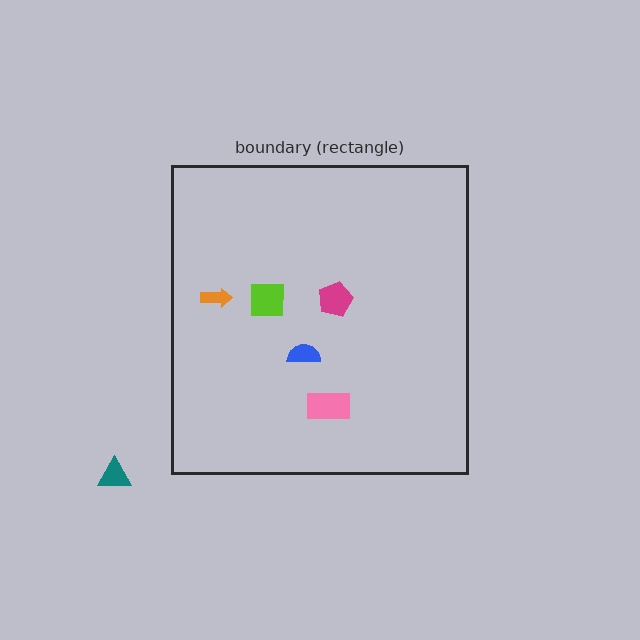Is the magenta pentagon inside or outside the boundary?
Inside.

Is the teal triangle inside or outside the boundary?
Outside.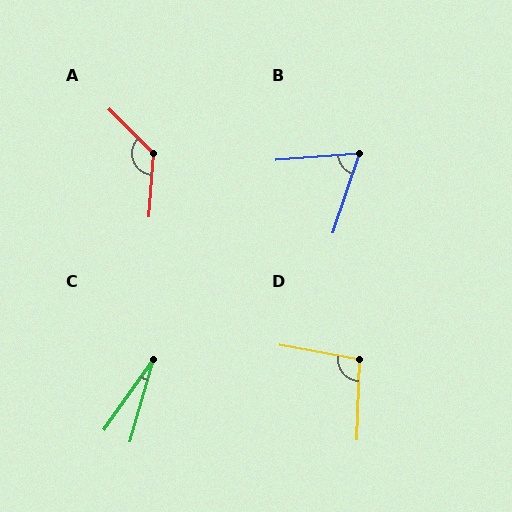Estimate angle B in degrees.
Approximately 67 degrees.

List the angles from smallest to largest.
C (19°), B (67°), D (98°), A (131°).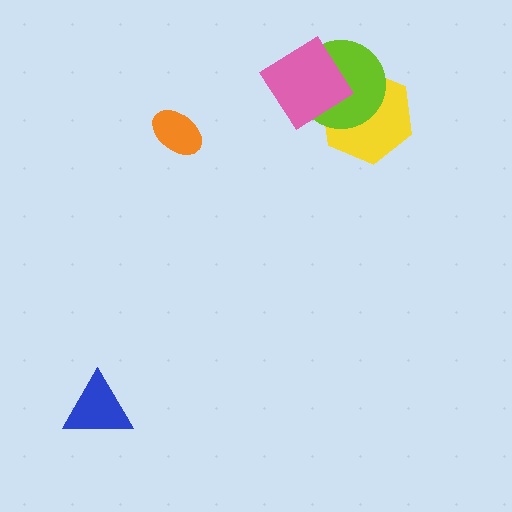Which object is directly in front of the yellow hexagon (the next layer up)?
The lime circle is directly in front of the yellow hexagon.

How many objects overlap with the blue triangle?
0 objects overlap with the blue triangle.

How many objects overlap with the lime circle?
2 objects overlap with the lime circle.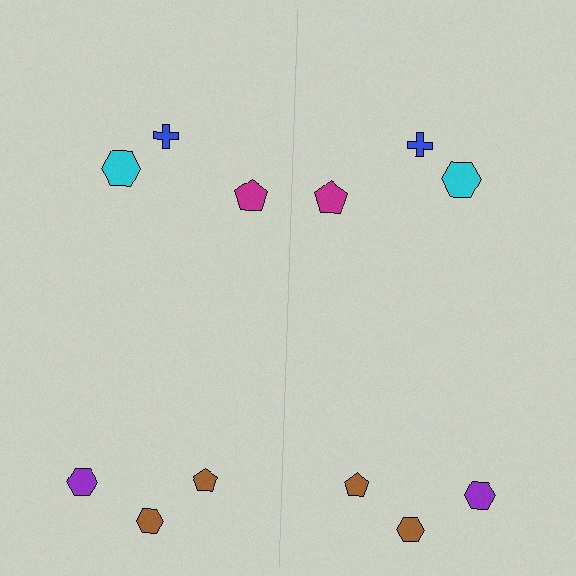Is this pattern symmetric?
Yes, this pattern has bilateral (reflection) symmetry.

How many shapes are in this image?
There are 12 shapes in this image.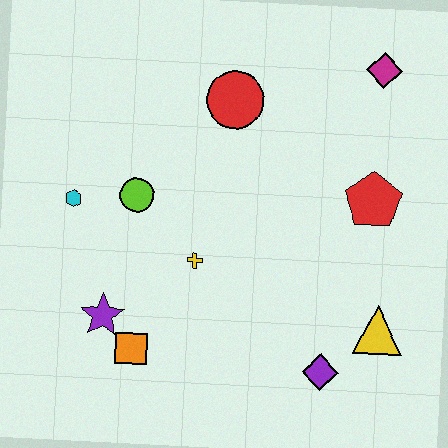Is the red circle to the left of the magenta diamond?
Yes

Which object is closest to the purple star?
The orange square is closest to the purple star.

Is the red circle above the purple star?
Yes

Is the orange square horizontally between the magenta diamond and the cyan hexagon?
Yes